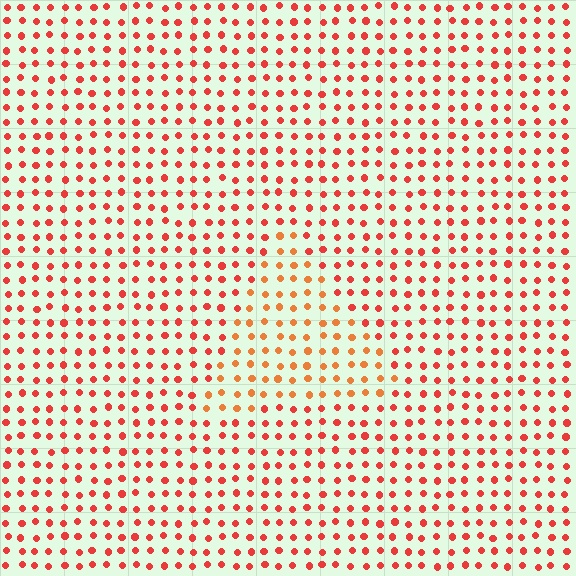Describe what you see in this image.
The image is filled with small red elements in a uniform arrangement. A triangle-shaped region is visible where the elements are tinted to a slightly different hue, forming a subtle color boundary.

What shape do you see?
I see a triangle.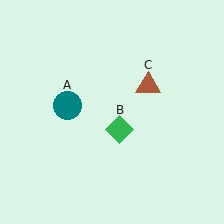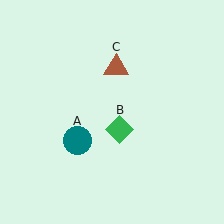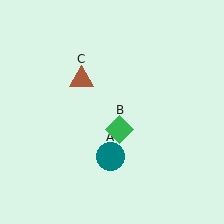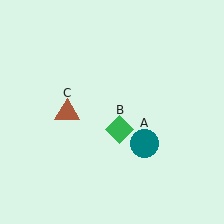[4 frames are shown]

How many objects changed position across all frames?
2 objects changed position: teal circle (object A), brown triangle (object C).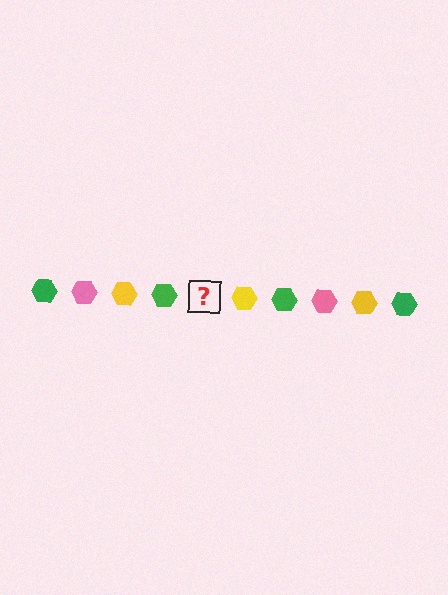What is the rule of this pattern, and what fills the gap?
The rule is that the pattern cycles through green, pink, yellow hexagons. The gap should be filled with a pink hexagon.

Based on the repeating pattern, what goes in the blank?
The blank should be a pink hexagon.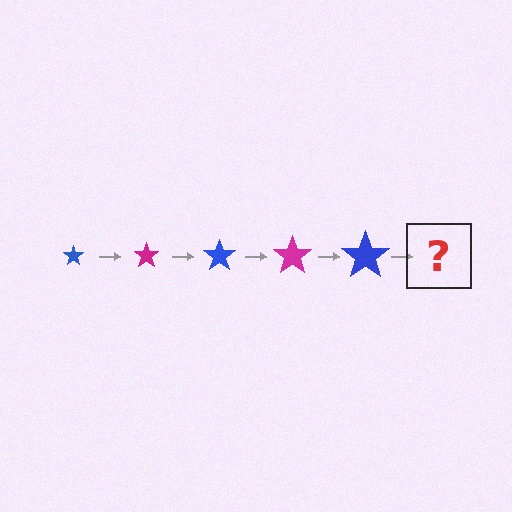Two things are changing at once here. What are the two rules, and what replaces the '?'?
The two rules are that the star grows larger each step and the color cycles through blue and magenta. The '?' should be a magenta star, larger than the previous one.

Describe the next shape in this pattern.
It should be a magenta star, larger than the previous one.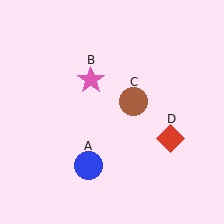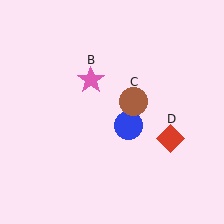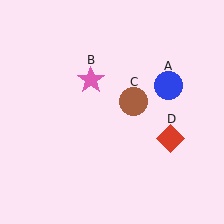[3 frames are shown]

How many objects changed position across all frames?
1 object changed position: blue circle (object A).